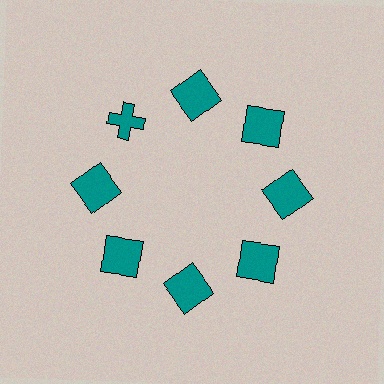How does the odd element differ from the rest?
It has a different shape: cross instead of square.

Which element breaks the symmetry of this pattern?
The teal cross at roughly the 10 o'clock position breaks the symmetry. All other shapes are teal squares.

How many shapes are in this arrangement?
There are 8 shapes arranged in a ring pattern.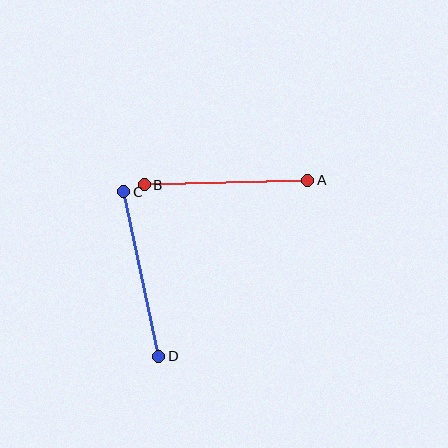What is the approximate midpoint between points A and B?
The midpoint is at approximately (226, 182) pixels.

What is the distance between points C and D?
The distance is approximately 168 pixels.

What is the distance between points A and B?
The distance is approximately 163 pixels.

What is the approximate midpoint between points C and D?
The midpoint is at approximately (141, 274) pixels.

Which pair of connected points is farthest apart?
Points C and D are farthest apart.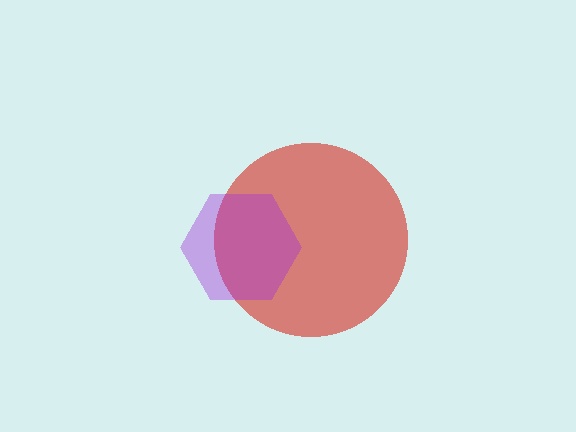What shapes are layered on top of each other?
The layered shapes are: a red circle, a purple hexagon.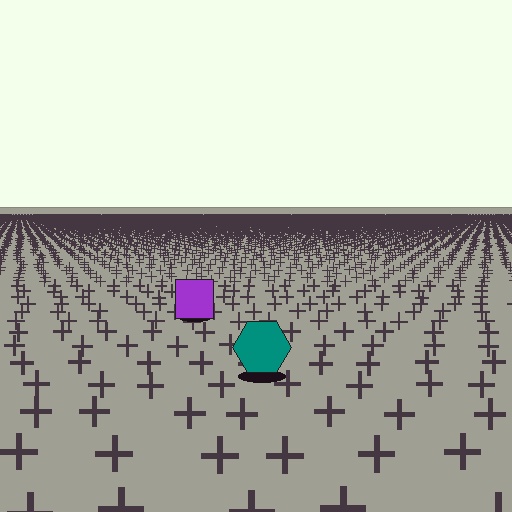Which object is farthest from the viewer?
The purple square is farthest from the viewer. It appears smaller and the ground texture around it is denser.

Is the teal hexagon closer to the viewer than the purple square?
Yes. The teal hexagon is closer — you can tell from the texture gradient: the ground texture is coarser near it.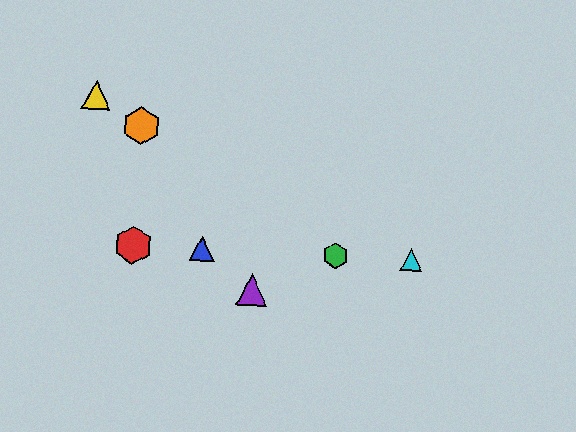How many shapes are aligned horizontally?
4 shapes (the red hexagon, the blue triangle, the green hexagon, the cyan triangle) are aligned horizontally.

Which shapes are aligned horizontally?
The red hexagon, the blue triangle, the green hexagon, the cyan triangle are aligned horizontally.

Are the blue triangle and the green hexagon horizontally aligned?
Yes, both are at y≈249.